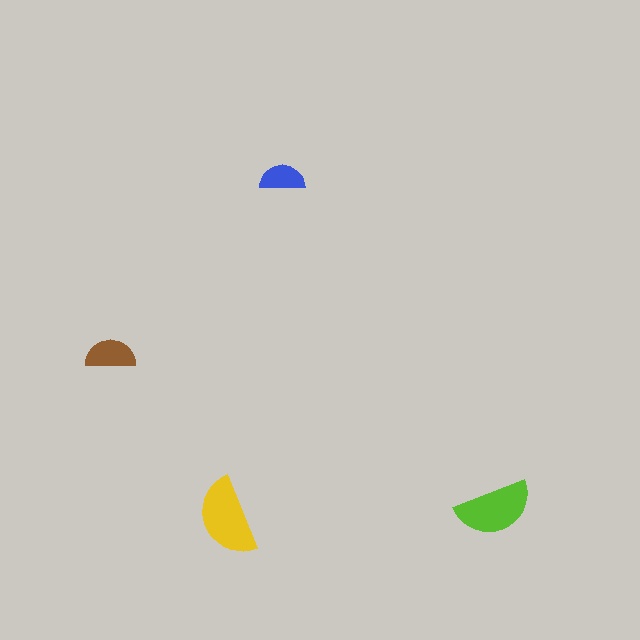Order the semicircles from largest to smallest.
the yellow one, the lime one, the brown one, the blue one.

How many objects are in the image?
There are 4 objects in the image.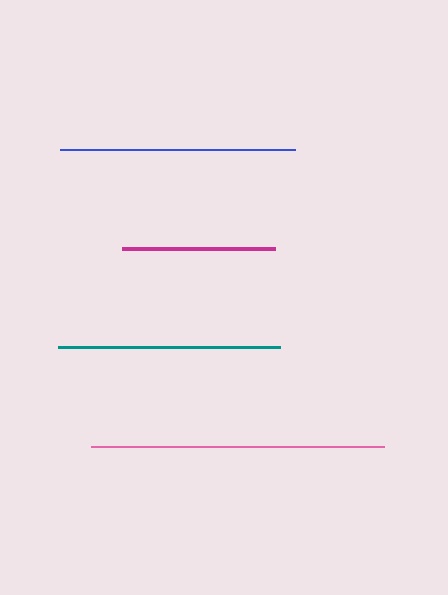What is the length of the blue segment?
The blue segment is approximately 235 pixels long.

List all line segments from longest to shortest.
From longest to shortest: pink, blue, teal, magenta.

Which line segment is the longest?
The pink line is the longest at approximately 292 pixels.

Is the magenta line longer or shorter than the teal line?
The teal line is longer than the magenta line.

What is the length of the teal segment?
The teal segment is approximately 222 pixels long.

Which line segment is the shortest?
The magenta line is the shortest at approximately 153 pixels.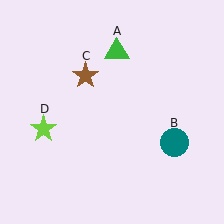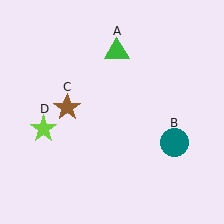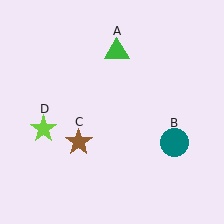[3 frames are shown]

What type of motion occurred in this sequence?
The brown star (object C) rotated counterclockwise around the center of the scene.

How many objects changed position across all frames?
1 object changed position: brown star (object C).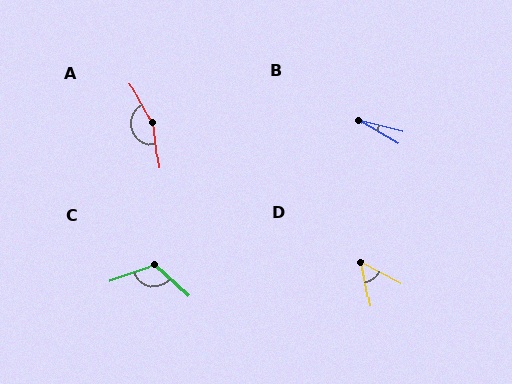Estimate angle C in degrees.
Approximately 118 degrees.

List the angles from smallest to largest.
B (16°), D (51°), C (118°), A (158°).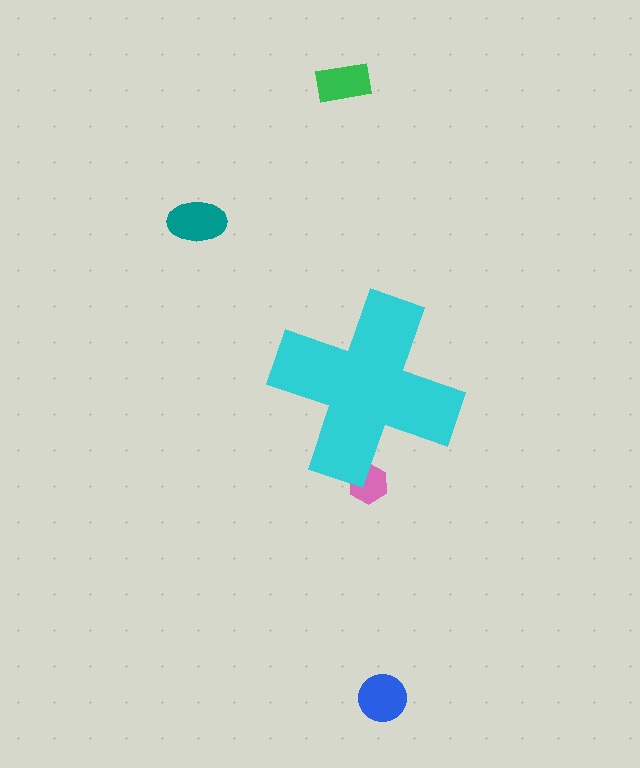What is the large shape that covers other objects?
A cyan cross.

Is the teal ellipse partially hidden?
No, the teal ellipse is fully visible.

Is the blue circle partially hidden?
No, the blue circle is fully visible.